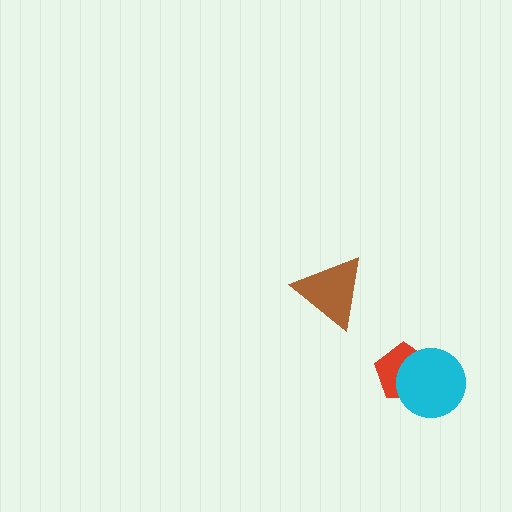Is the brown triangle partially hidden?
No, no other shape covers it.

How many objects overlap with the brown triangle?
0 objects overlap with the brown triangle.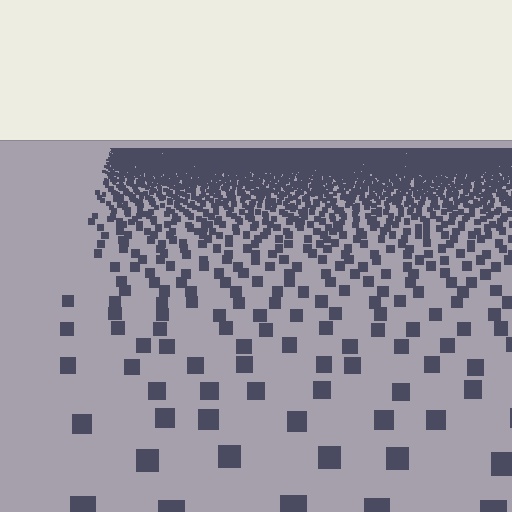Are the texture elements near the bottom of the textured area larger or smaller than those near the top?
Larger. Near the bottom, elements are closer to the viewer and appear at a bigger on-screen size.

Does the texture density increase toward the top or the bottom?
Density increases toward the top.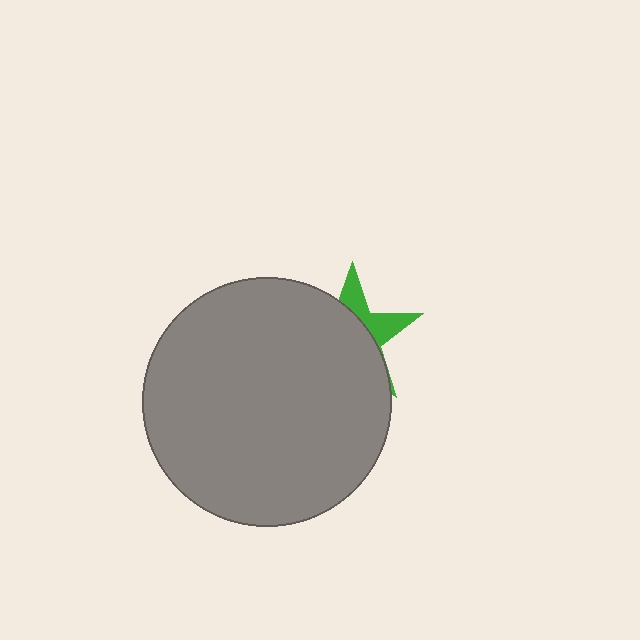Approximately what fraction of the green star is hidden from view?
Roughly 70% of the green star is hidden behind the gray circle.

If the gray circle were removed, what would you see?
You would see the complete green star.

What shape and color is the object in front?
The object in front is a gray circle.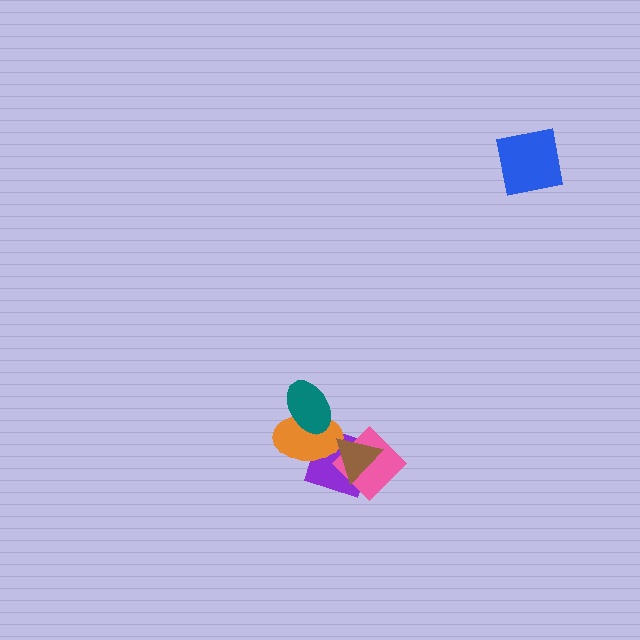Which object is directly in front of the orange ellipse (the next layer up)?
The brown triangle is directly in front of the orange ellipse.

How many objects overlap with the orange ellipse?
3 objects overlap with the orange ellipse.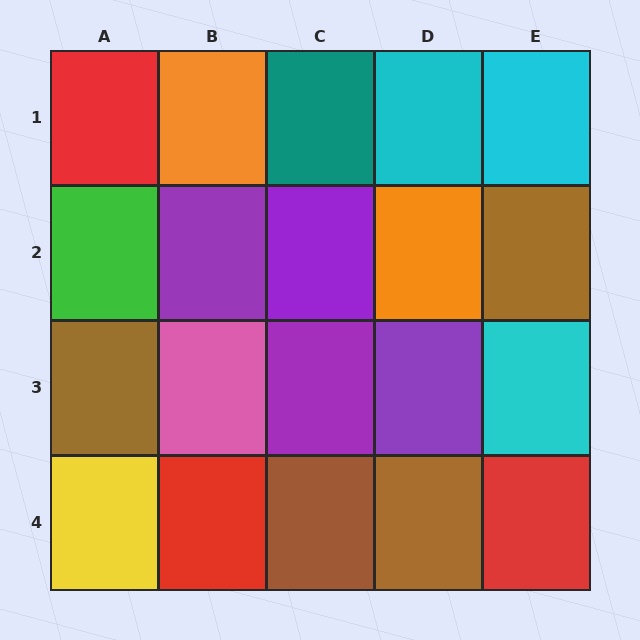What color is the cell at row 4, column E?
Red.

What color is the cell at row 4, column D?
Brown.